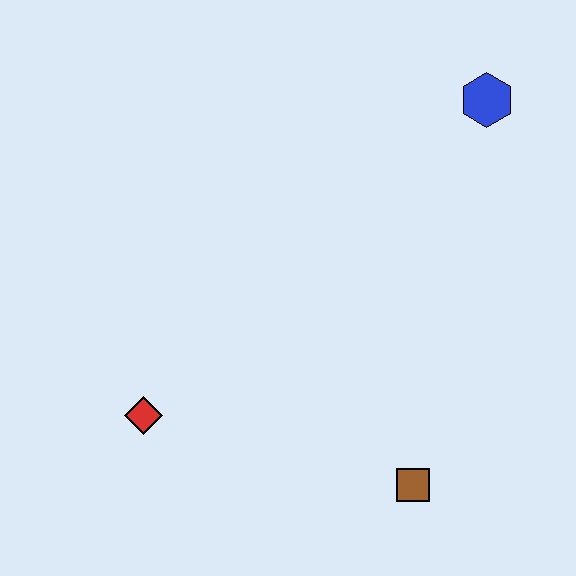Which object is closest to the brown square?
The red diamond is closest to the brown square.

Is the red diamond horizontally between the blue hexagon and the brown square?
No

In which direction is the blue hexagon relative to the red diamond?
The blue hexagon is to the right of the red diamond.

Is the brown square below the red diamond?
Yes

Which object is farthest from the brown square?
The blue hexagon is farthest from the brown square.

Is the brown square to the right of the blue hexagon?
No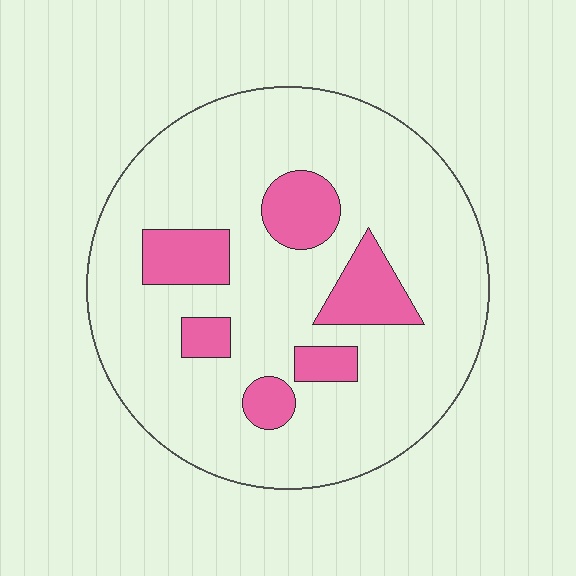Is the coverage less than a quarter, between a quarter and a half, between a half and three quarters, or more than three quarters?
Less than a quarter.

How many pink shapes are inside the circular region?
6.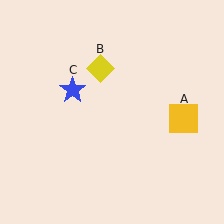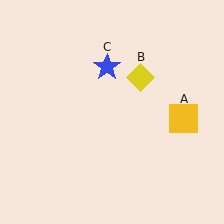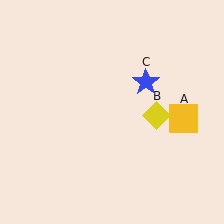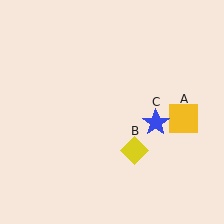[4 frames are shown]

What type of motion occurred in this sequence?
The yellow diamond (object B), blue star (object C) rotated clockwise around the center of the scene.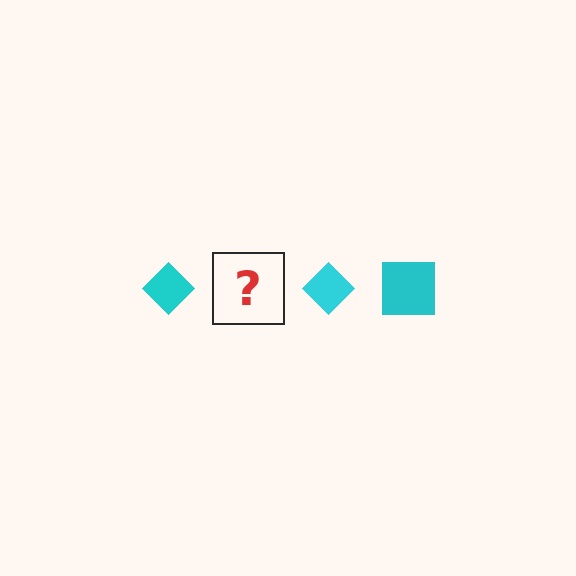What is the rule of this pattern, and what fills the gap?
The rule is that the pattern cycles through diamond, square shapes in cyan. The gap should be filled with a cyan square.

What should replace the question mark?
The question mark should be replaced with a cyan square.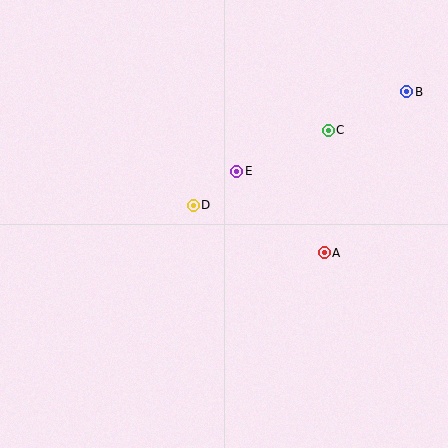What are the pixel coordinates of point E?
Point E is at (237, 171).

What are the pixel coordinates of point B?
Point B is at (407, 92).